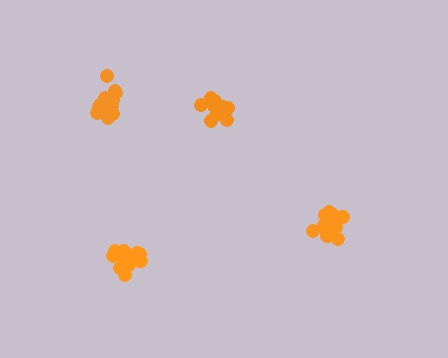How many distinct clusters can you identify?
There are 4 distinct clusters.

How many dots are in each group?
Group 1: 14 dots, Group 2: 14 dots, Group 3: 15 dots, Group 4: 9 dots (52 total).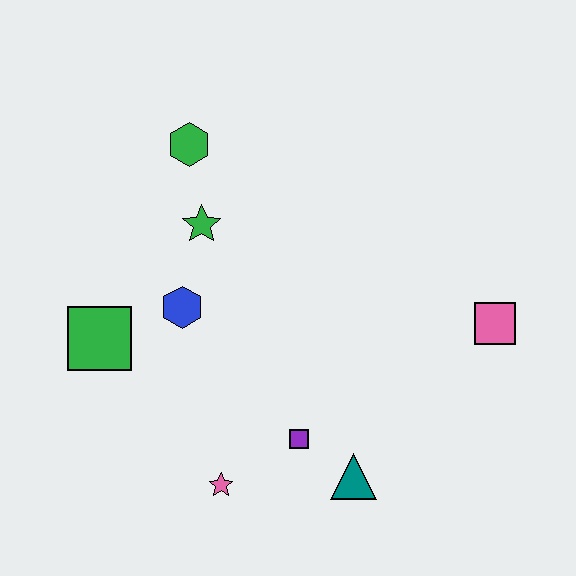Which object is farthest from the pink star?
The green hexagon is farthest from the pink star.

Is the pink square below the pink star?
No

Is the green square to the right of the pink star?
No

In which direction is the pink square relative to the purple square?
The pink square is to the right of the purple square.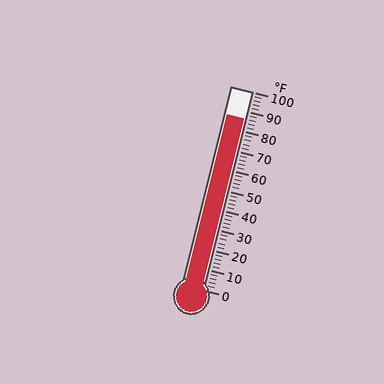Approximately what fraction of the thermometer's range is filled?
The thermometer is filled to approximately 85% of its range.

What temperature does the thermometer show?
The thermometer shows approximately 86°F.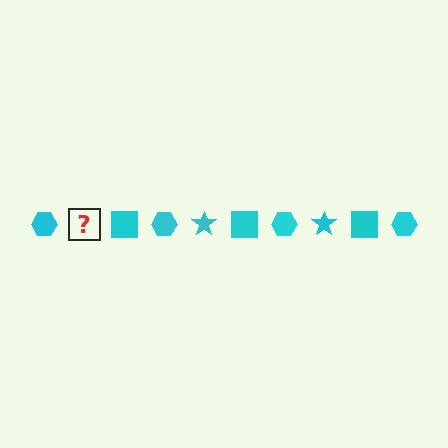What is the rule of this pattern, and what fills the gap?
The rule is that the pattern cycles through hexagon, star, square shapes in cyan. The gap should be filled with a cyan star.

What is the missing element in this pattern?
The missing element is a cyan star.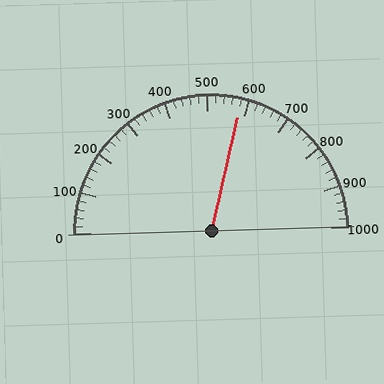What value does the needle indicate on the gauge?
The needle indicates approximately 580.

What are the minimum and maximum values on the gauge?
The gauge ranges from 0 to 1000.